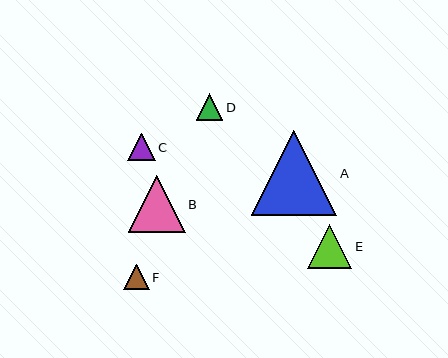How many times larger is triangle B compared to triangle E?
Triangle B is approximately 1.3 times the size of triangle E.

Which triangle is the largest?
Triangle A is the largest with a size of approximately 85 pixels.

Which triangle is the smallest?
Triangle F is the smallest with a size of approximately 25 pixels.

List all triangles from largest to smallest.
From largest to smallest: A, B, E, C, D, F.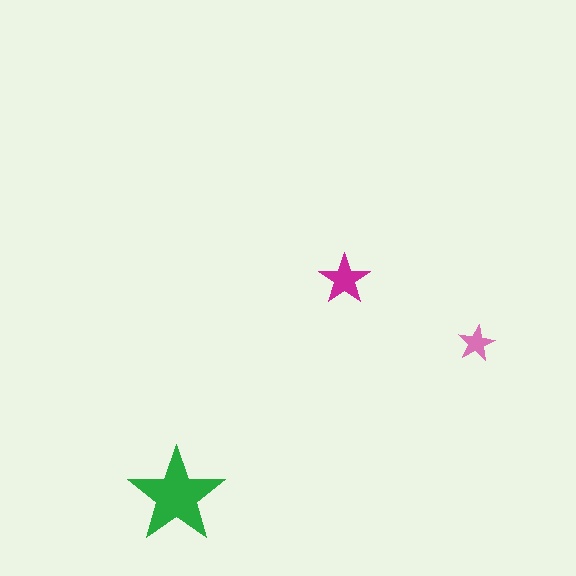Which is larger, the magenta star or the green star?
The green one.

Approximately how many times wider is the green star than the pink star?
About 2.5 times wider.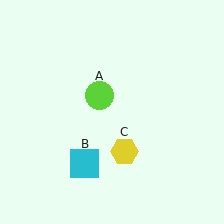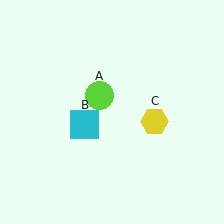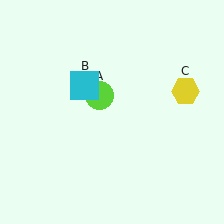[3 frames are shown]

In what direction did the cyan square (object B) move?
The cyan square (object B) moved up.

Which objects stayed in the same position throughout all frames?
Lime circle (object A) remained stationary.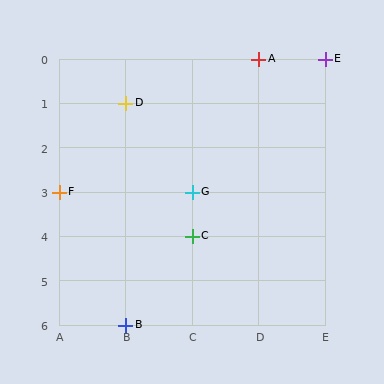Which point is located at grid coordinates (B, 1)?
Point D is at (B, 1).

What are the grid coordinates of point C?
Point C is at grid coordinates (C, 4).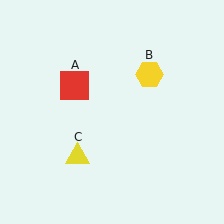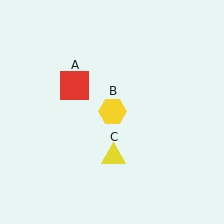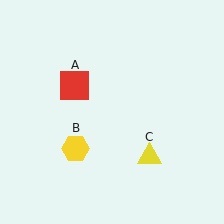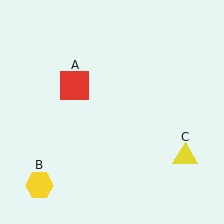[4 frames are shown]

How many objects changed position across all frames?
2 objects changed position: yellow hexagon (object B), yellow triangle (object C).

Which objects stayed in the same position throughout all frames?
Red square (object A) remained stationary.